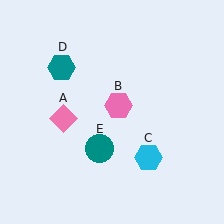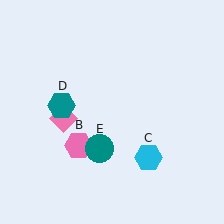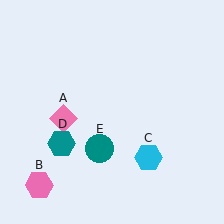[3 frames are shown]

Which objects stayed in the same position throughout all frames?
Pink diamond (object A) and cyan hexagon (object C) and teal circle (object E) remained stationary.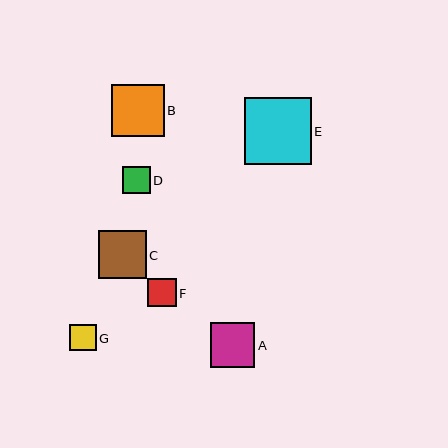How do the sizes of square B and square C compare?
Square B and square C are approximately the same size.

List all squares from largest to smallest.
From largest to smallest: E, B, C, A, F, D, G.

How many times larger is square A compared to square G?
Square A is approximately 1.7 times the size of square G.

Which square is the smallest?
Square G is the smallest with a size of approximately 26 pixels.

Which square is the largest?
Square E is the largest with a size of approximately 67 pixels.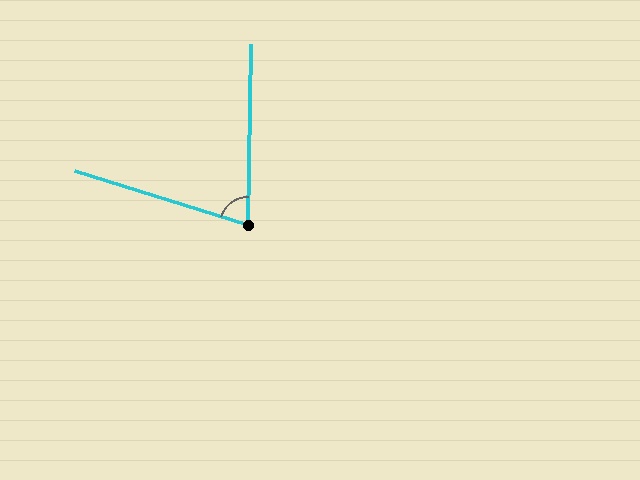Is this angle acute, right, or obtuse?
It is acute.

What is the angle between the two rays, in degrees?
Approximately 74 degrees.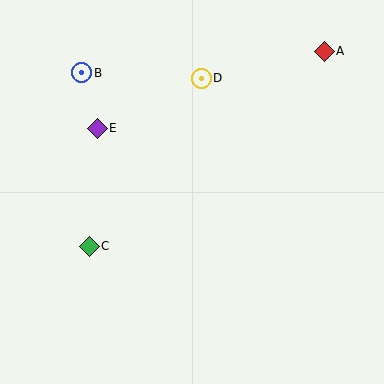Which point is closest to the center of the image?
Point D at (201, 78) is closest to the center.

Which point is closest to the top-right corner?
Point A is closest to the top-right corner.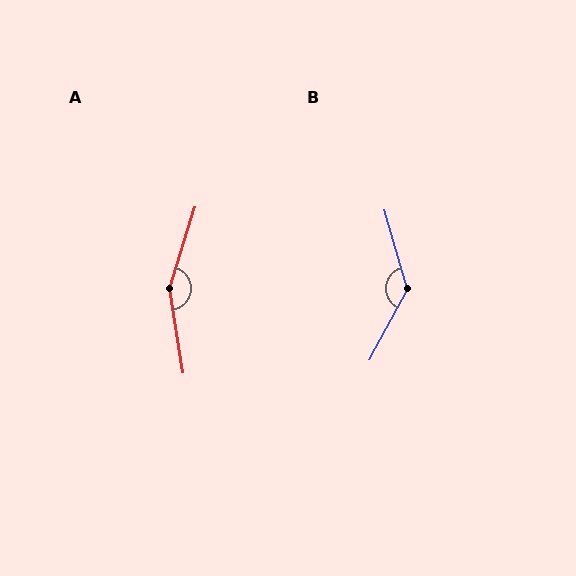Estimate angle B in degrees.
Approximately 135 degrees.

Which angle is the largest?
A, at approximately 154 degrees.